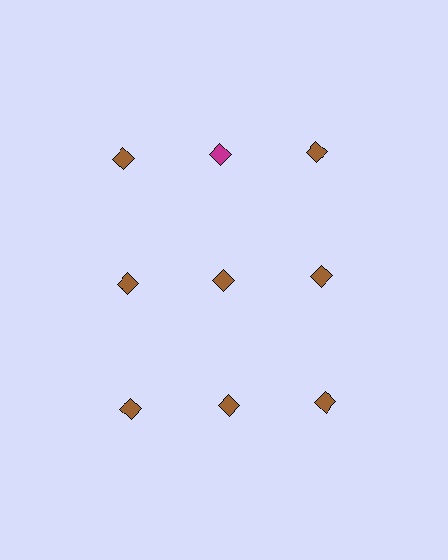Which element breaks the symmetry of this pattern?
The magenta diamond in the top row, second from left column breaks the symmetry. All other shapes are brown diamonds.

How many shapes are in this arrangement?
There are 9 shapes arranged in a grid pattern.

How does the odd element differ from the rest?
It has a different color: magenta instead of brown.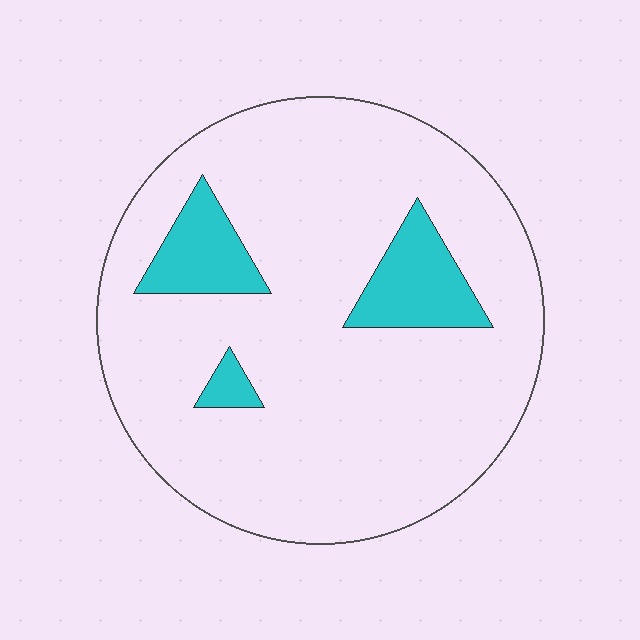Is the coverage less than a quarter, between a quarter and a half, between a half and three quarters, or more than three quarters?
Less than a quarter.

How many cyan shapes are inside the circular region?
3.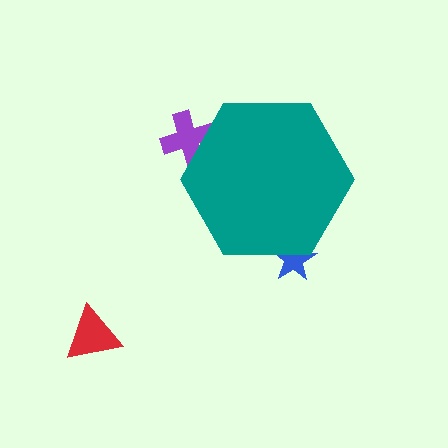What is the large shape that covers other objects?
A teal hexagon.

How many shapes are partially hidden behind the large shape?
2 shapes are partially hidden.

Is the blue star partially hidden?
Yes, the blue star is partially hidden behind the teal hexagon.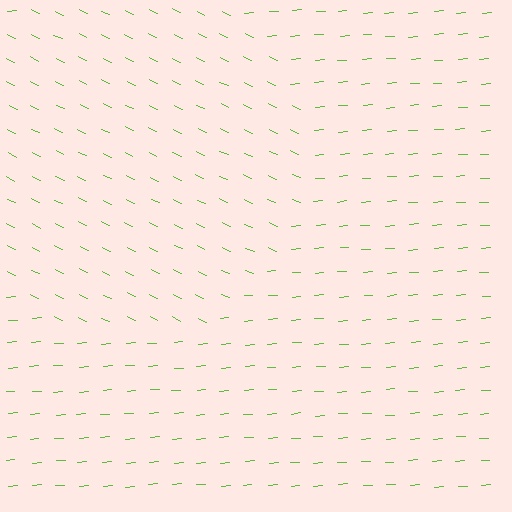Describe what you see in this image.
The image is filled with small lime line segments. A circle region in the image has lines oriented differently from the surrounding lines, creating a visible texture boundary.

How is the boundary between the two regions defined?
The boundary is defined purely by a change in line orientation (approximately 31 degrees difference). All lines are the same color and thickness.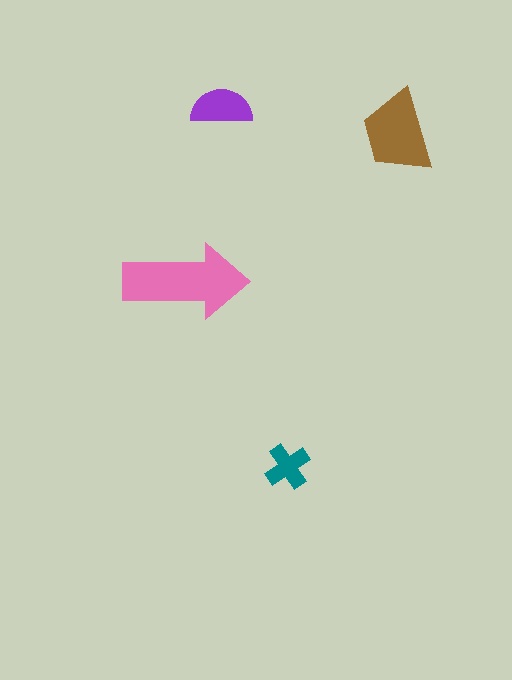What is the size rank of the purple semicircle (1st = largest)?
3rd.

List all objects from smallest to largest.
The teal cross, the purple semicircle, the brown trapezoid, the pink arrow.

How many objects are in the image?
There are 4 objects in the image.